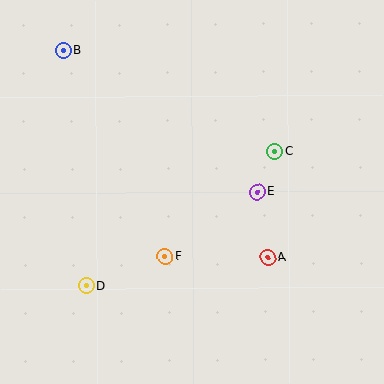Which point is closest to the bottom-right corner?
Point A is closest to the bottom-right corner.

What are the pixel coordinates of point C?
Point C is at (274, 152).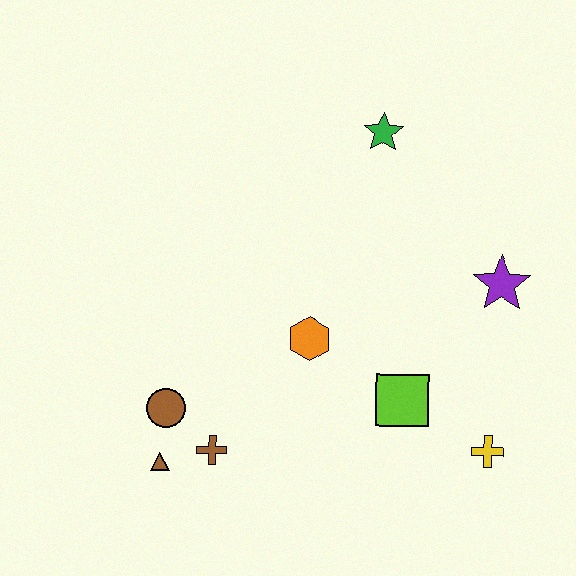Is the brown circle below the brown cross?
No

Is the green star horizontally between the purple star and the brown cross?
Yes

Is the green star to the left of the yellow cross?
Yes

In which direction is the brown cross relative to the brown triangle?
The brown cross is to the right of the brown triangle.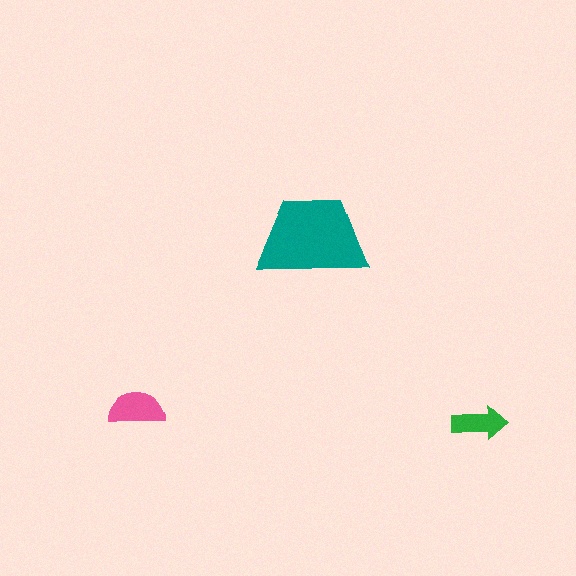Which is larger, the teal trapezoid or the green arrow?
The teal trapezoid.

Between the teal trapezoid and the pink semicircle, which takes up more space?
The teal trapezoid.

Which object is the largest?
The teal trapezoid.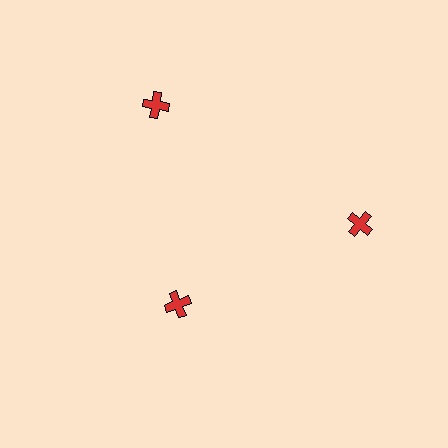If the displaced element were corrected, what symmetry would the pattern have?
It would have 3-fold rotational symmetry — the pattern would map onto itself every 120 degrees.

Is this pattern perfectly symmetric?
No. The 3 red crosses are arranged in a ring, but one element near the 7 o'clock position is pulled inward toward the center, breaking the 3-fold rotational symmetry.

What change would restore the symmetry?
The symmetry would be restored by moving it outward, back onto the ring so that all 3 crosses sit at equal angles and equal distance from the center.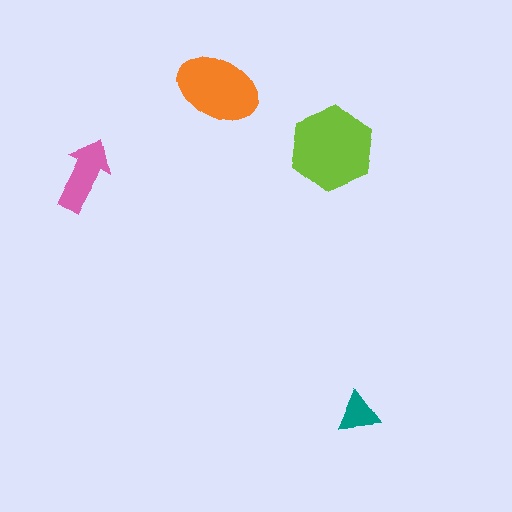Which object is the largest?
The lime hexagon.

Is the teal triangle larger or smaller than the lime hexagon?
Smaller.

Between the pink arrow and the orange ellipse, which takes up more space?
The orange ellipse.